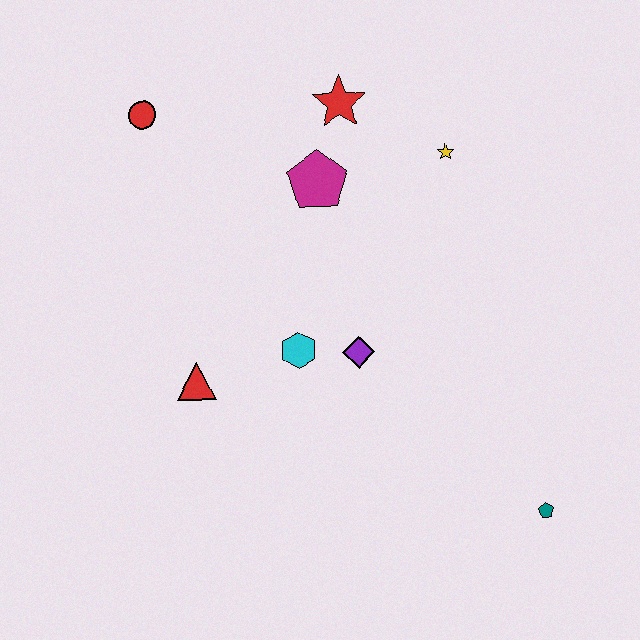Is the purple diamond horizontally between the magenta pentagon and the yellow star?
Yes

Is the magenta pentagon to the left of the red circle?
No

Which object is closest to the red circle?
The magenta pentagon is closest to the red circle.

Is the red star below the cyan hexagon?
No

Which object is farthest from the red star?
The teal pentagon is farthest from the red star.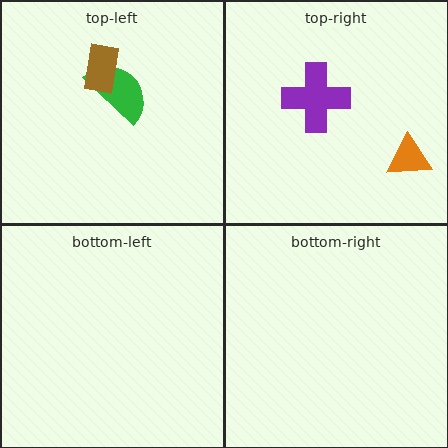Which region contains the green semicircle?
The top-left region.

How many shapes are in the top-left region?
2.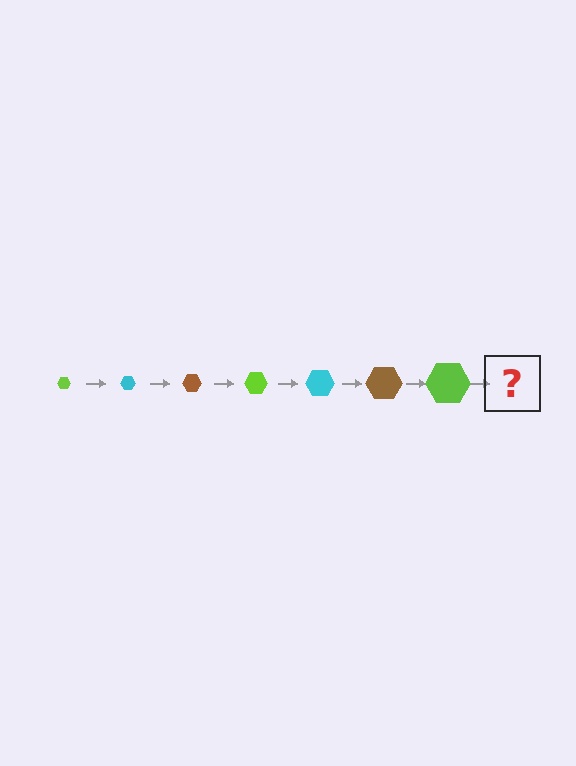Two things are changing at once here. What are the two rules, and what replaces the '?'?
The two rules are that the hexagon grows larger each step and the color cycles through lime, cyan, and brown. The '?' should be a cyan hexagon, larger than the previous one.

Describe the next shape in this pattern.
It should be a cyan hexagon, larger than the previous one.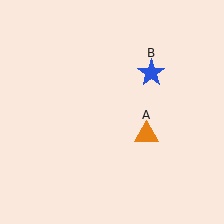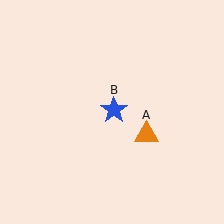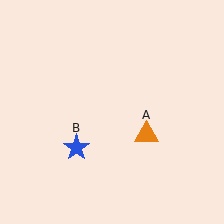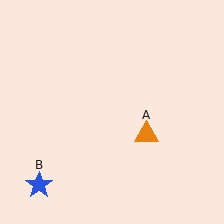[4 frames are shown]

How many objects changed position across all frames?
1 object changed position: blue star (object B).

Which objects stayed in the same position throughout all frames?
Orange triangle (object A) remained stationary.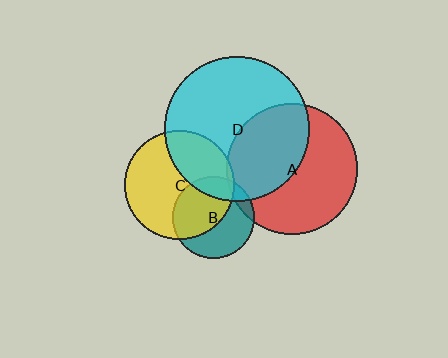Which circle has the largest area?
Circle D (cyan).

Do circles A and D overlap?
Yes.